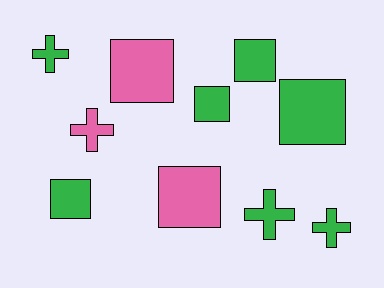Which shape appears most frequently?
Square, with 6 objects.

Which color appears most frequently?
Green, with 7 objects.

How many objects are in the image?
There are 10 objects.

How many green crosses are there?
There are 3 green crosses.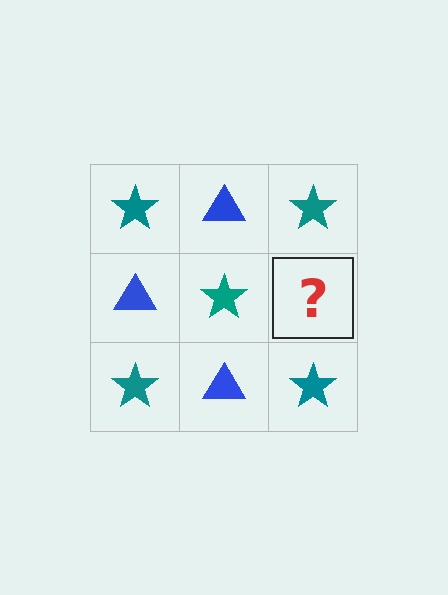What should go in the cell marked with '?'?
The missing cell should contain a blue triangle.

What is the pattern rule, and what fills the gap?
The rule is that it alternates teal star and blue triangle in a checkerboard pattern. The gap should be filled with a blue triangle.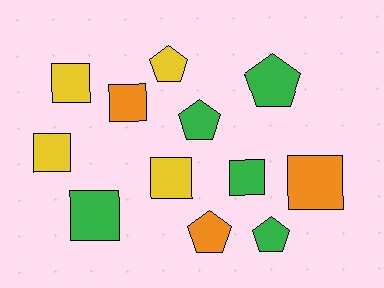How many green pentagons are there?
There are 3 green pentagons.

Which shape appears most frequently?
Square, with 7 objects.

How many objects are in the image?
There are 12 objects.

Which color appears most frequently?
Green, with 5 objects.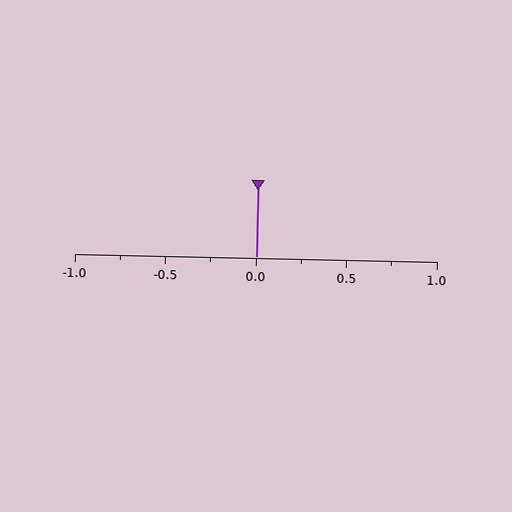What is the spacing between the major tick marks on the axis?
The major ticks are spaced 0.5 apart.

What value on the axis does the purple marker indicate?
The marker indicates approximately 0.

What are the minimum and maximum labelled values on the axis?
The axis runs from -1.0 to 1.0.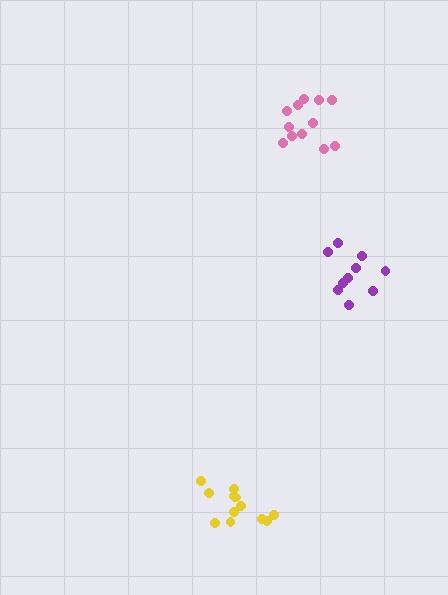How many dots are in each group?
Group 1: 12 dots, Group 2: 10 dots, Group 3: 13 dots (35 total).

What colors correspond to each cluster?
The clusters are colored: pink, purple, yellow.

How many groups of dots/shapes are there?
There are 3 groups.